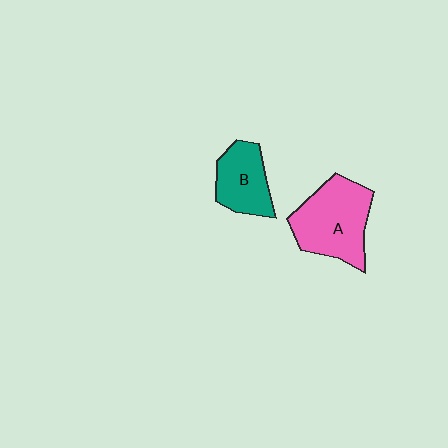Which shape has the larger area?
Shape A (pink).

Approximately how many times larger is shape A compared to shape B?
Approximately 1.5 times.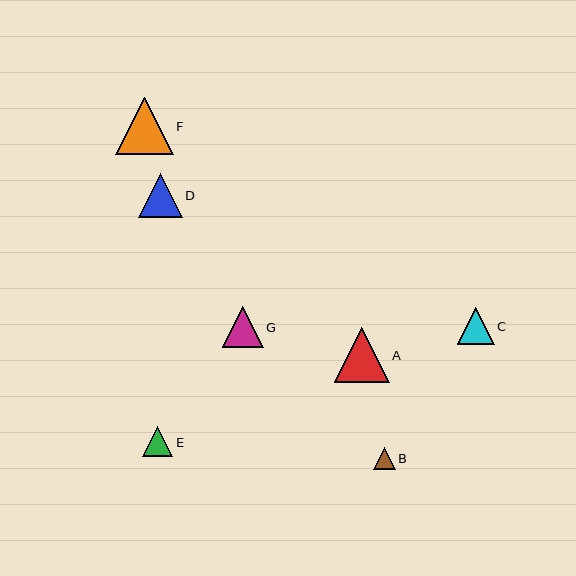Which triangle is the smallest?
Triangle B is the smallest with a size of approximately 22 pixels.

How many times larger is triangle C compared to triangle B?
Triangle C is approximately 1.7 times the size of triangle B.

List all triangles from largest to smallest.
From largest to smallest: F, A, D, G, C, E, B.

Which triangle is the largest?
Triangle F is the largest with a size of approximately 58 pixels.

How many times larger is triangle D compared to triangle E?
Triangle D is approximately 1.5 times the size of triangle E.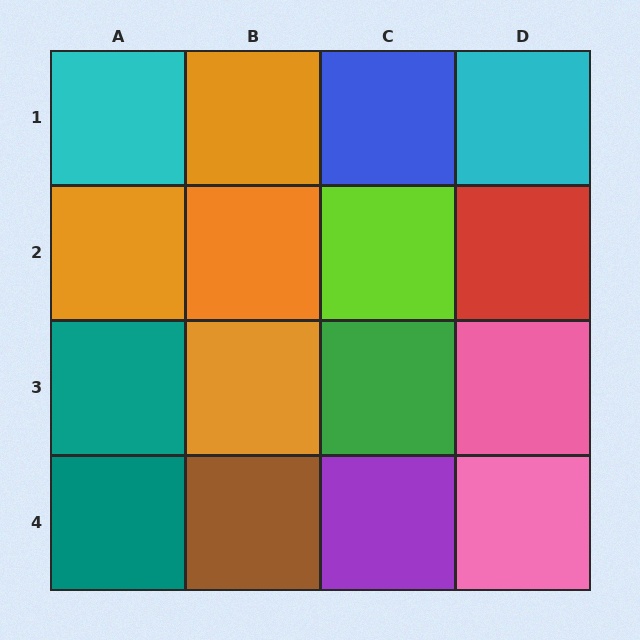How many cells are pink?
2 cells are pink.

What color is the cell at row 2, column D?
Red.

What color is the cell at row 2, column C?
Lime.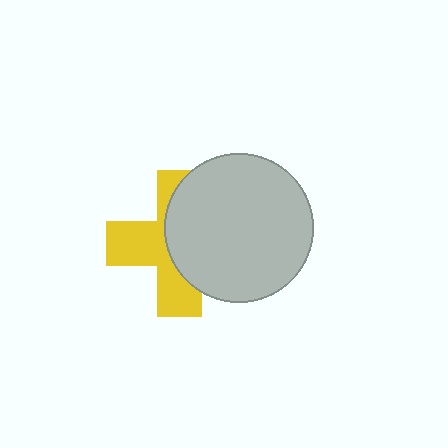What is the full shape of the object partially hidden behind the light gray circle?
The partially hidden object is a yellow cross.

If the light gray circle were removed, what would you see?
You would see the complete yellow cross.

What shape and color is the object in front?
The object in front is a light gray circle.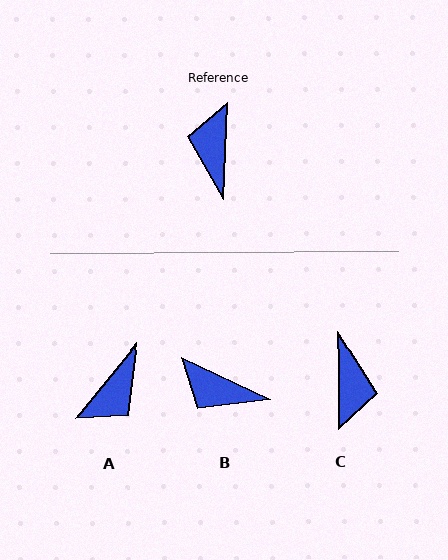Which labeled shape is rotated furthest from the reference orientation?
C, about 178 degrees away.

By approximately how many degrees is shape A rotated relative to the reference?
Approximately 143 degrees counter-clockwise.